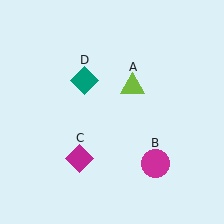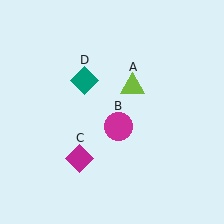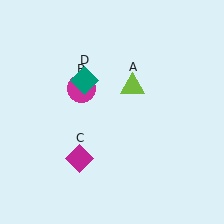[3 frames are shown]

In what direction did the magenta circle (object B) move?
The magenta circle (object B) moved up and to the left.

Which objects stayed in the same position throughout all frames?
Lime triangle (object A) and magenta diamond (object C) and teal diamond (object D) remained stationary.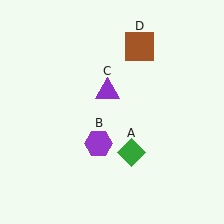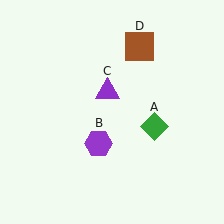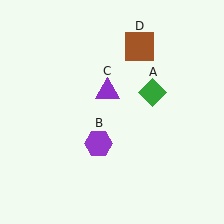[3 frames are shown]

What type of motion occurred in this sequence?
The green diamond (object A) rotated counterclockwise around the center of the scene.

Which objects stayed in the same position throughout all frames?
Purple hexagon (object B) and purple triangle (object C) and brown square (object D) remained stationary.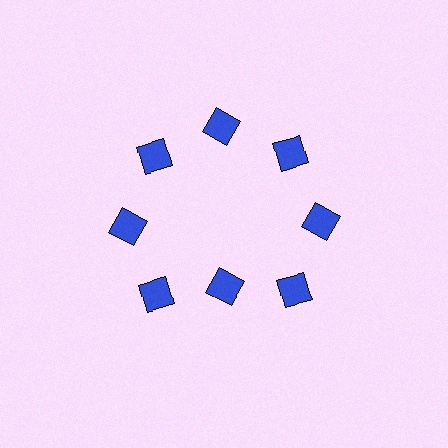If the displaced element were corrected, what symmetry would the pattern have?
It would have 8-fold rotational symmetry — the pattern would map onto itself every 45 degrees.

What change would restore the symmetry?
The symmetry would be restored by moving it outward, back onto the ring so that all 8 diamonds sit at equal angles and equal distance from the center.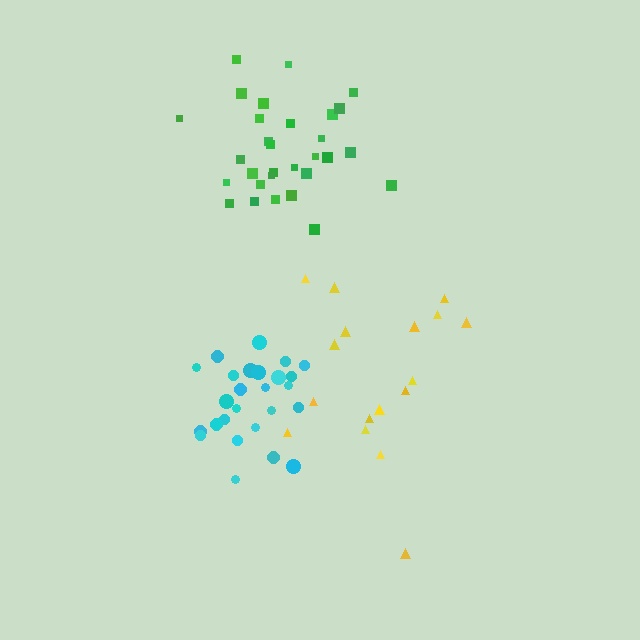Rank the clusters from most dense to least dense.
cyan, green, yellow.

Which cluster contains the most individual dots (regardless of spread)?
Green (30).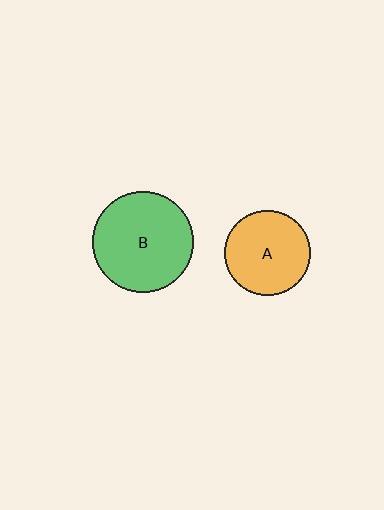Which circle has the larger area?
Circle B (green).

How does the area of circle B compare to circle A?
Approximately 1.4 times.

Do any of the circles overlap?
No, none of the circles overlap.